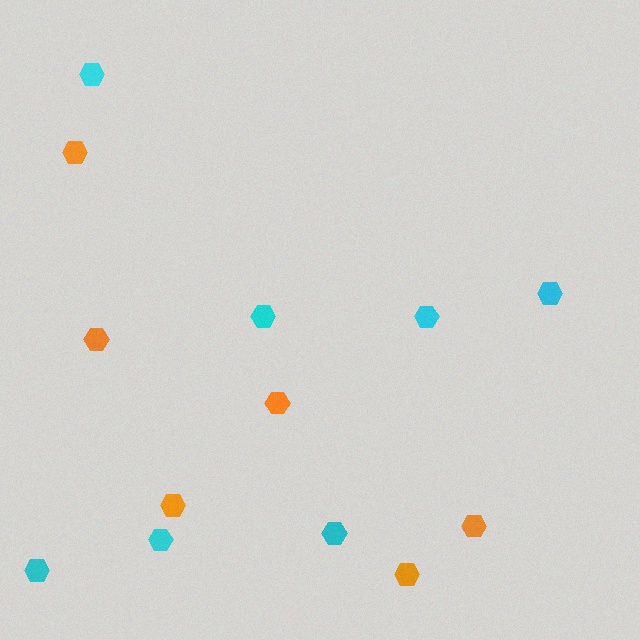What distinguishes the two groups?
There are 2 groups: one group of cyan hexagons (7) and one group of orange hexagons (6).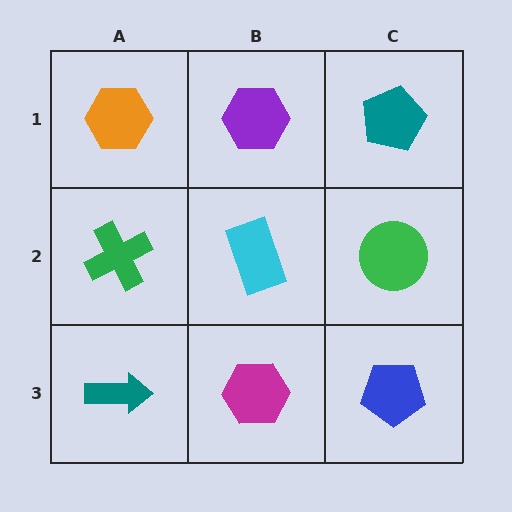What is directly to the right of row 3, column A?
A magenta hexagon.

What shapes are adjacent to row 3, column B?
A cyan rectangle (row 2, column B), a teal arrow (row 3, column A), a blue pentagon (row 3, column C).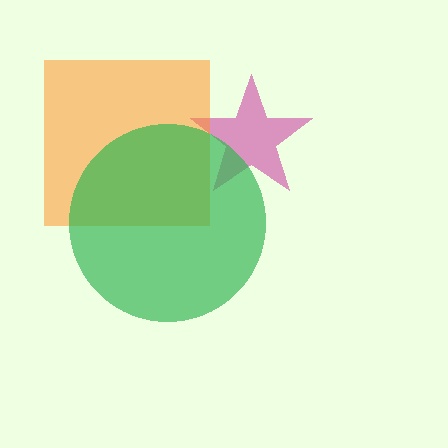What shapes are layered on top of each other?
The layered shapes are: a magenta star, an orange square, a green circle.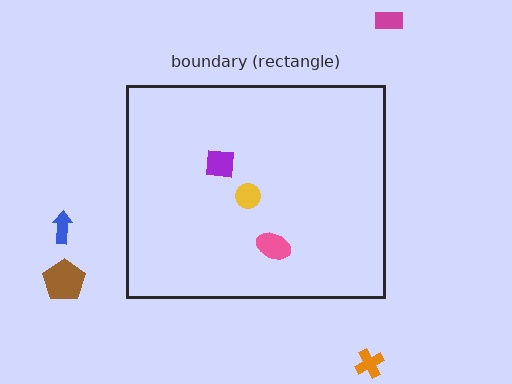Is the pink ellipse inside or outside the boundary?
Inside.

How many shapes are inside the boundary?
3 inside, 4 outside.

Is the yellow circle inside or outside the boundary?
Inside.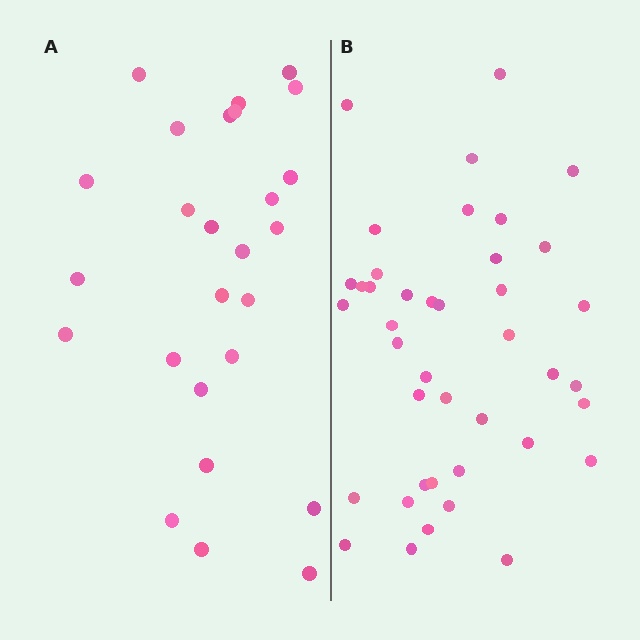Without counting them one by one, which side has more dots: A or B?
Region B (the right region) has more dots.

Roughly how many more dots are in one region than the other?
Region B has approximately 15 more dots than region A.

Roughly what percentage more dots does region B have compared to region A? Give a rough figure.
About 60% more.